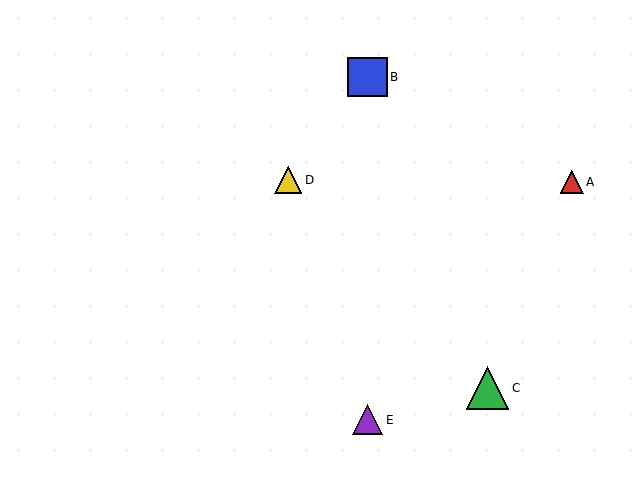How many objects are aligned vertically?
2 objects (B, E) are aligned vertically.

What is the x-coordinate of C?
Object C is at x≈488.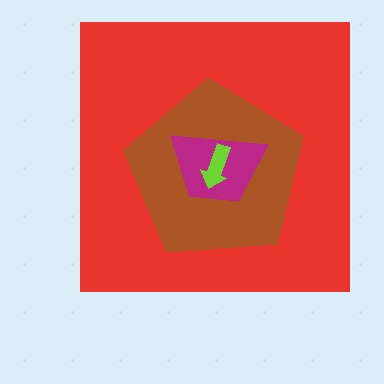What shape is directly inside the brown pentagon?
The magenta trapezoid.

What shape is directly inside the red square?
The brown pentagon.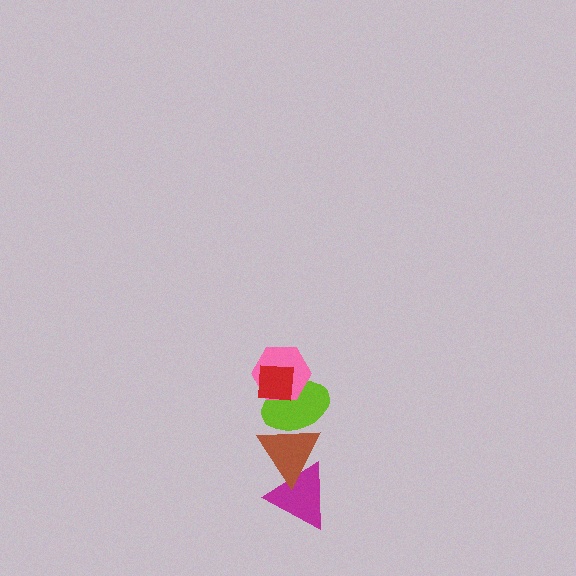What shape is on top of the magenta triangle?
The brown triangle is on top of the magenta triangle.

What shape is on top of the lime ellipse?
The pink hexagon is on top of the lime ellipse.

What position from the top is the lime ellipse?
The lime ellipse is 3rd from the top.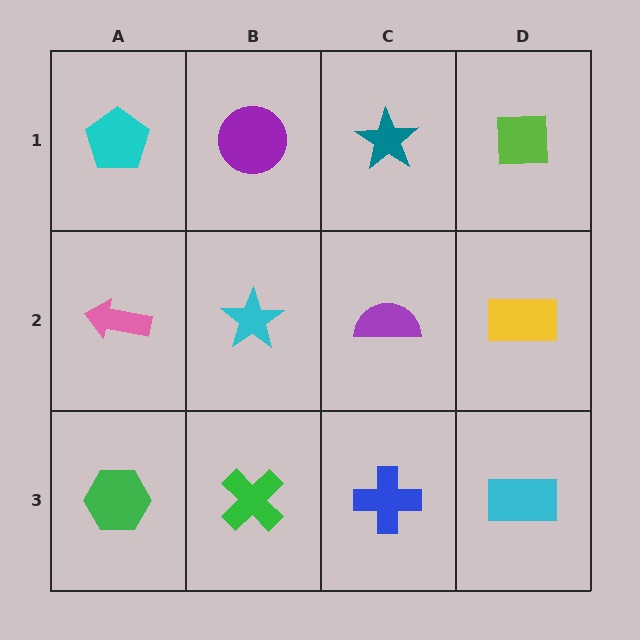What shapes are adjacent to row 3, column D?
A yellow rectangle (row 2, column D), a blue cross (row 3, column C).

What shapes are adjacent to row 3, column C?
A purple semicircle (row 2, column C), a green cross (row 3, column B), a cyan rectangle (row 3, column D).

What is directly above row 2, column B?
A purple circle.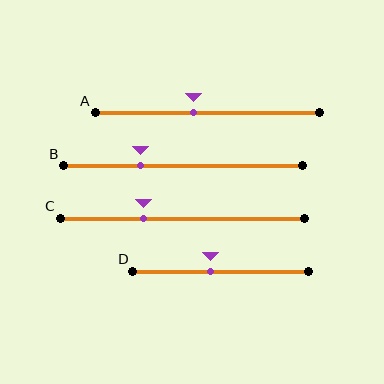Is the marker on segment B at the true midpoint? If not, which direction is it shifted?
No, the marker on segment B is shifted to the left by about 18% of the segment length.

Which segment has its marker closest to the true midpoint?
Segment D has its marker closest to the true midpoint.